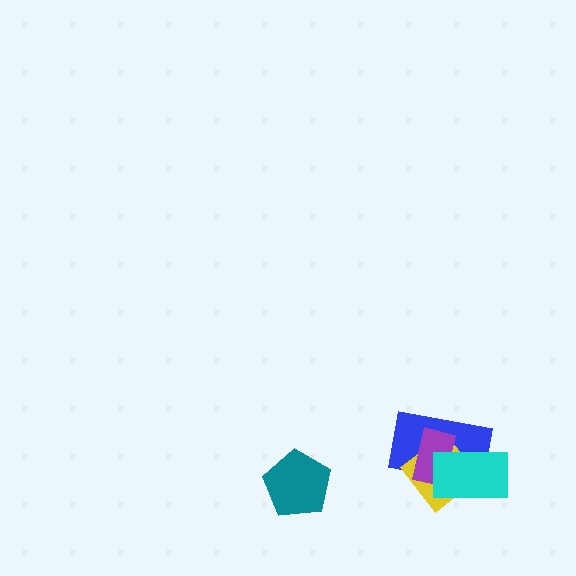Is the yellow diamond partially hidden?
Yes, it is partially covered by another shape.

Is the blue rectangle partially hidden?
Yes, it is partially covered by another shape.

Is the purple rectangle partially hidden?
Yes, it is partially covered by another shape.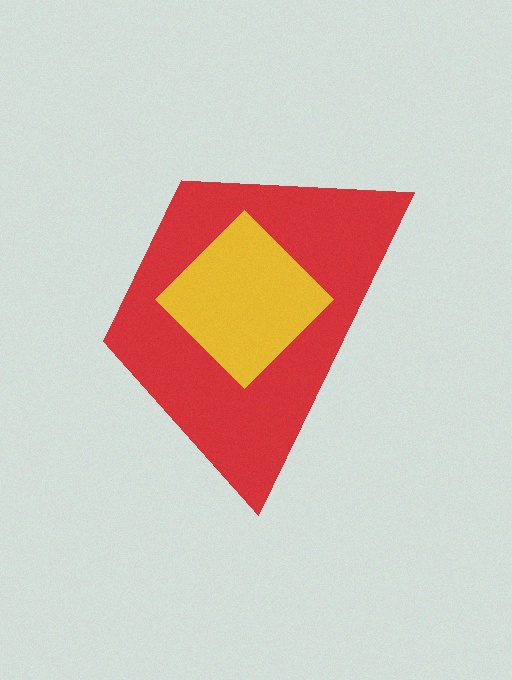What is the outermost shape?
The red trapezoid.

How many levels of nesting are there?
2.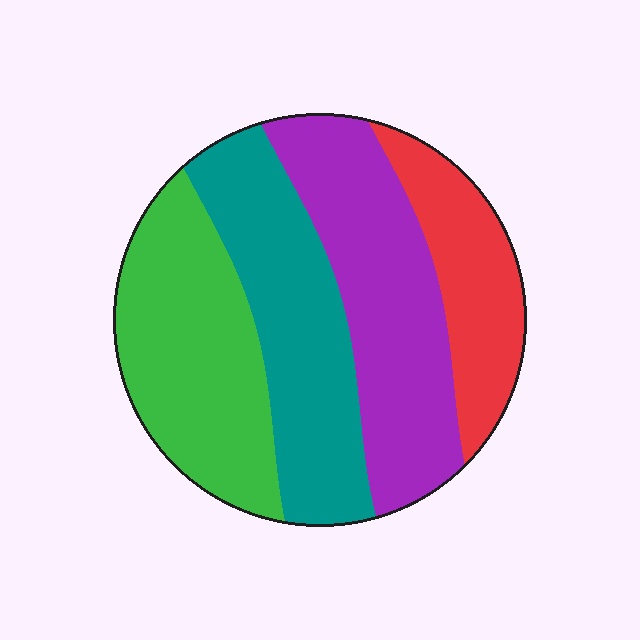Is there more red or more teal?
Teal.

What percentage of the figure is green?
Green takes up about one quarter (1/4) of the figure.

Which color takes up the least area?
Red, at roughly 15%.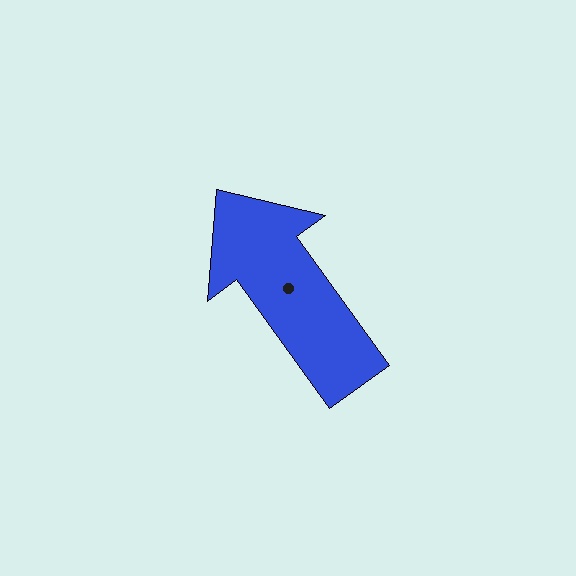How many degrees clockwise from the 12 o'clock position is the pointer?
Approximately 324 degrees.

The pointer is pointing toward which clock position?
Roughly 11 o'clock.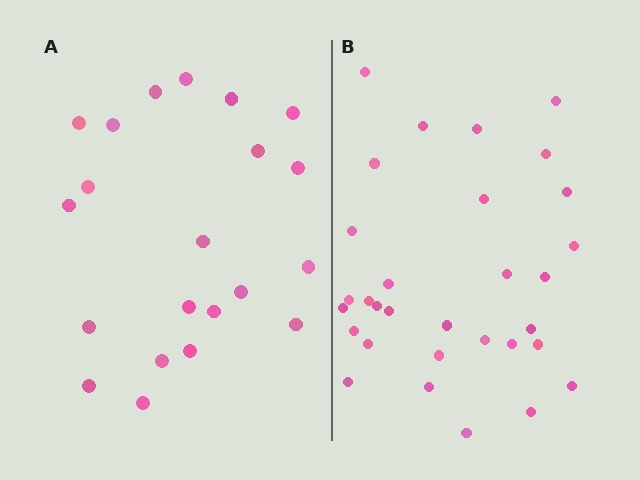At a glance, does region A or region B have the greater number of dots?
Region B (the right region) has more dots.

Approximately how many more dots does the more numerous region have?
Region B has roughly 10 or so more dots than region A.